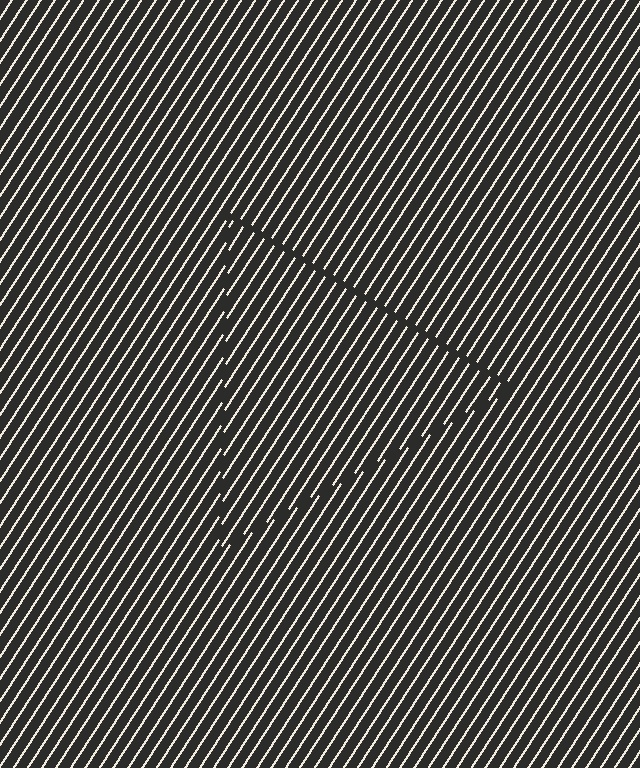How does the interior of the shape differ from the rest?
The interior of the shape contains the same grating, shifted by half a period — the contour is defined by the phase discontinuity where line-ends from the inner and outer gratings abut.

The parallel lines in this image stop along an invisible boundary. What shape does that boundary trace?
An illusory triangle. The interior of the shape contains the same grating, shifted by half a period — the contour is defined by the phase discontinuity where line-ends from the inner and outer gratings abut.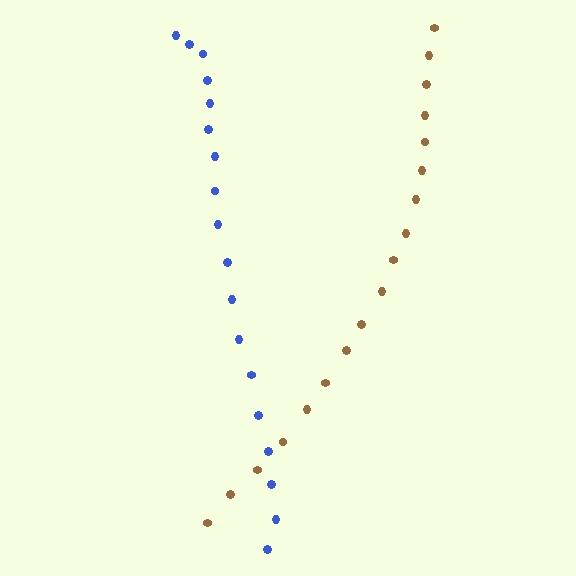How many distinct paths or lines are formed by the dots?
There are 2 distinct paths.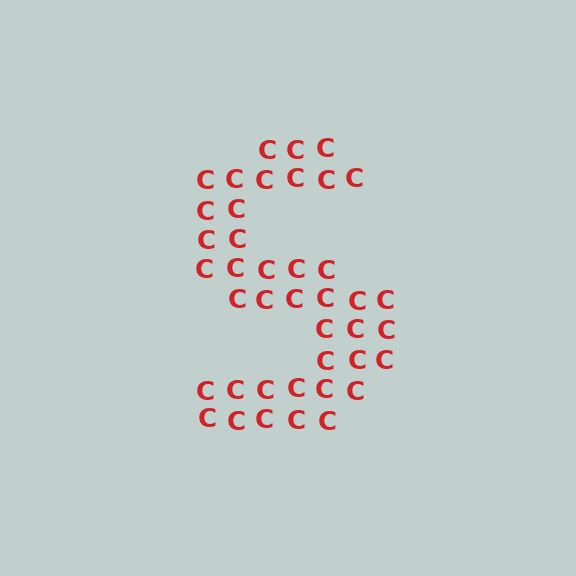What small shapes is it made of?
It is made of small letter C's.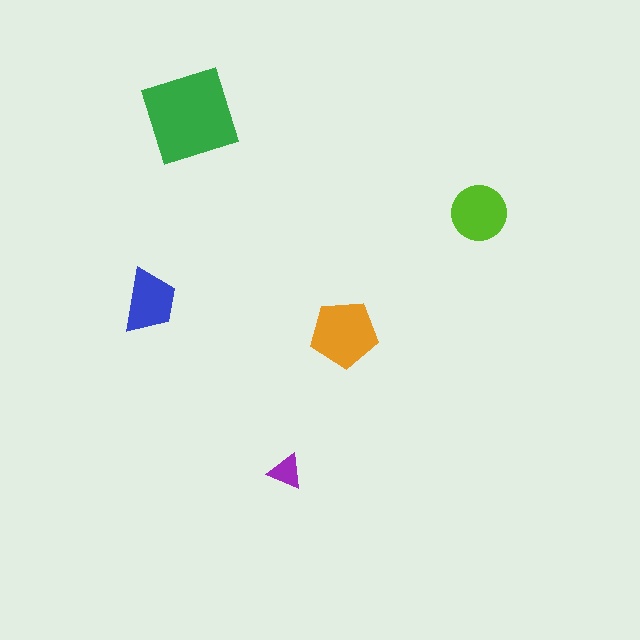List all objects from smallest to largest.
The purple triangle, the blue trapezoid, the lime circle, the orange pentagon, the green diamond.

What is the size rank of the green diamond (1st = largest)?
1st.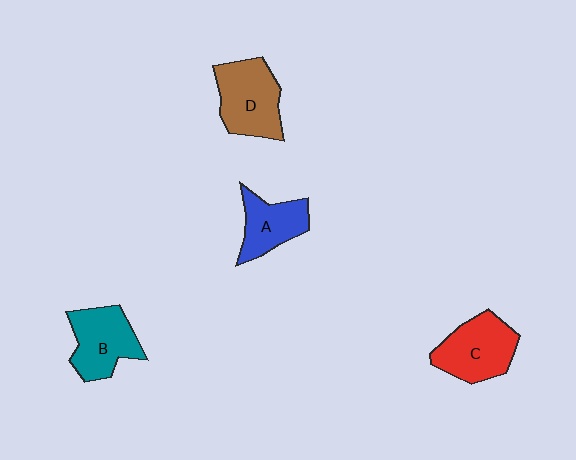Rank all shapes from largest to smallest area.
From largest to smallest: D (brown), C (red), B (teal), A (blue).